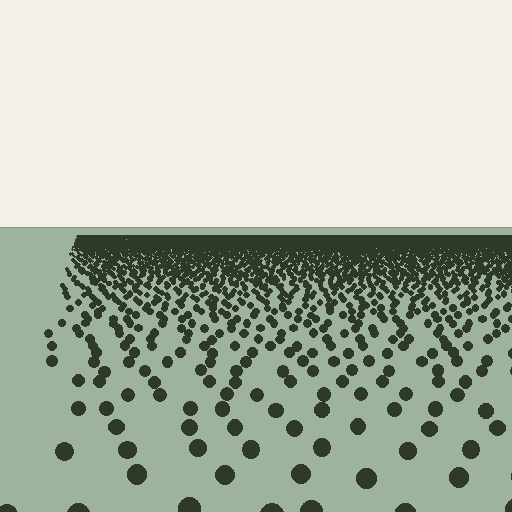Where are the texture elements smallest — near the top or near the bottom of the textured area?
Near the top.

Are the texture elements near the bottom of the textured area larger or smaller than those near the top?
Larger. Near the bottom, elements are closer to the viewer and appear at a bigger on-screen size.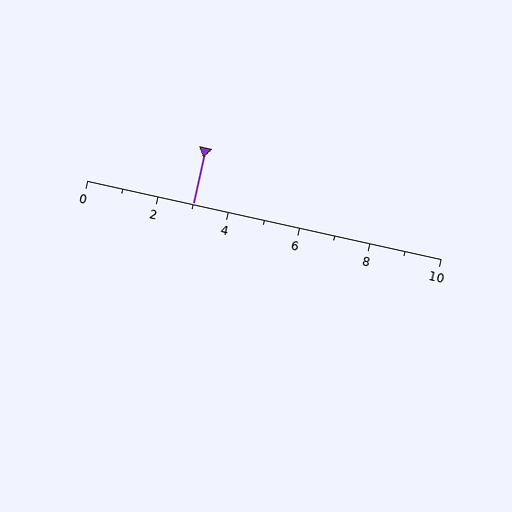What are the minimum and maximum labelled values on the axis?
The axis runs from 0 to 10.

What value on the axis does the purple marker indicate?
The marker indicates approximately 3.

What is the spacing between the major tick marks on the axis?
The major ticks are spaced 2 apart.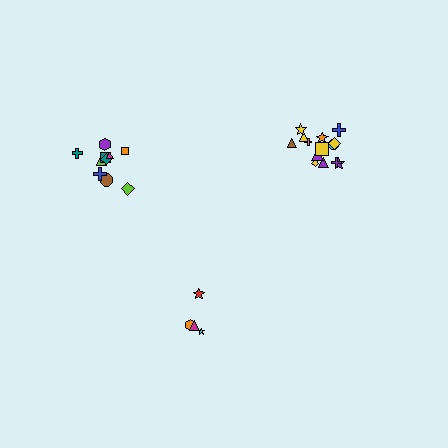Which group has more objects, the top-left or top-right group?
The top-right group.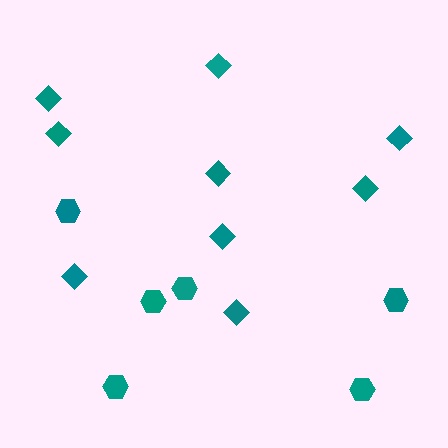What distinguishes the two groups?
There are 2 groups: one group of hexagons (6) and one group of diamonds (9).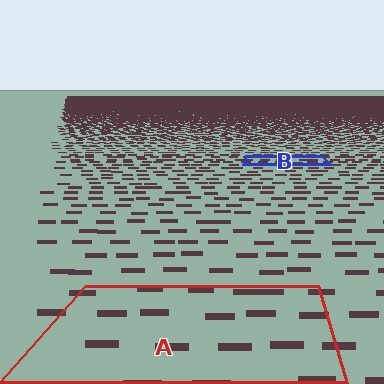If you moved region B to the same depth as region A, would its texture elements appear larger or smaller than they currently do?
They would appear larger. At a closer depth, the same texture elements are projected at a bigger on-screen size.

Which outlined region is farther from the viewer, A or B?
Region B is farther from the viewer — the texture elements inside it appear smaller and more densely packed.